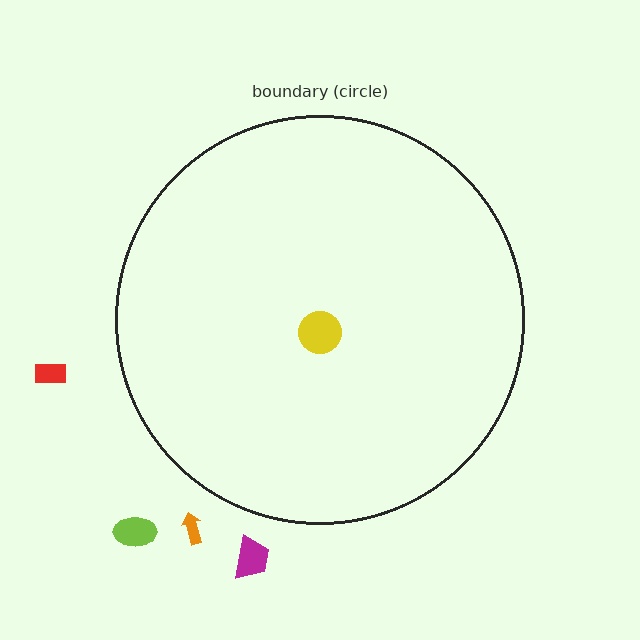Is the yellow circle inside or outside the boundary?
Inside.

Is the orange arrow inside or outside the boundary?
Outside.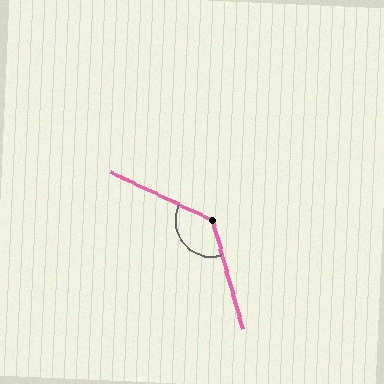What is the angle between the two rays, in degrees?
Approximately 131 degrees.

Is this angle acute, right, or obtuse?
It is obtuse.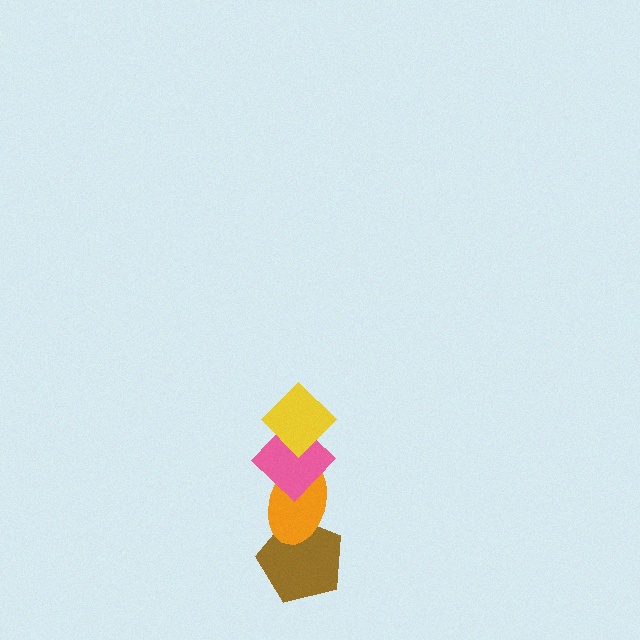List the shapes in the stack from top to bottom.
From top to bottom: the yellow diamond, the pink diamond, the orange ellipse, the brown pentagon.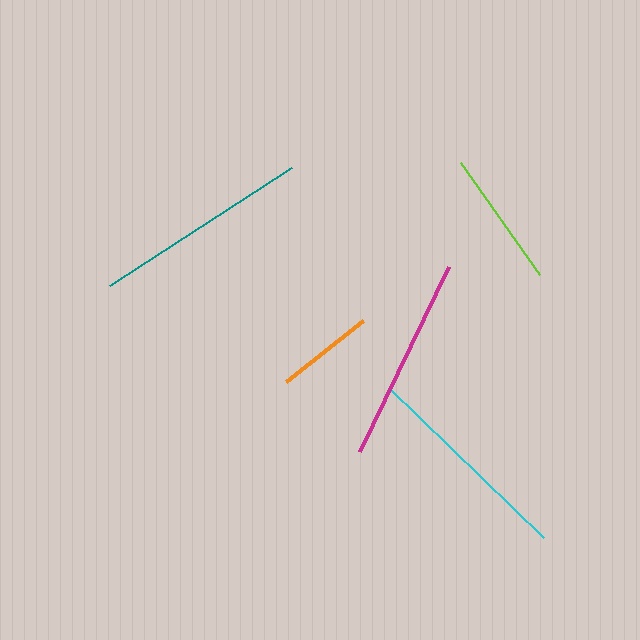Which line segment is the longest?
The teal line is the longest at approximately 217 pixels.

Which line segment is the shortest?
The orange line is the shortest at approximately 98 pixels.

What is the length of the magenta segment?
The magenta segment is approximately 205 pixels long.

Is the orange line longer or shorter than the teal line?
The teal line is longer than the orange line.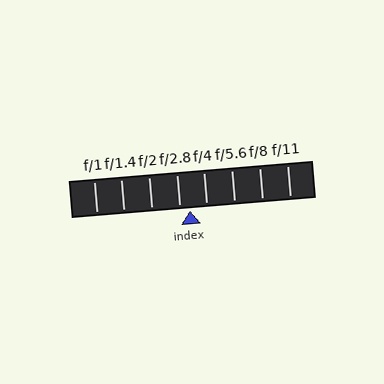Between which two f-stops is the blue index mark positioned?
The index mark is between f/2.8 and f/4.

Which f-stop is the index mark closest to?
The index mark is closest to f/2.8.